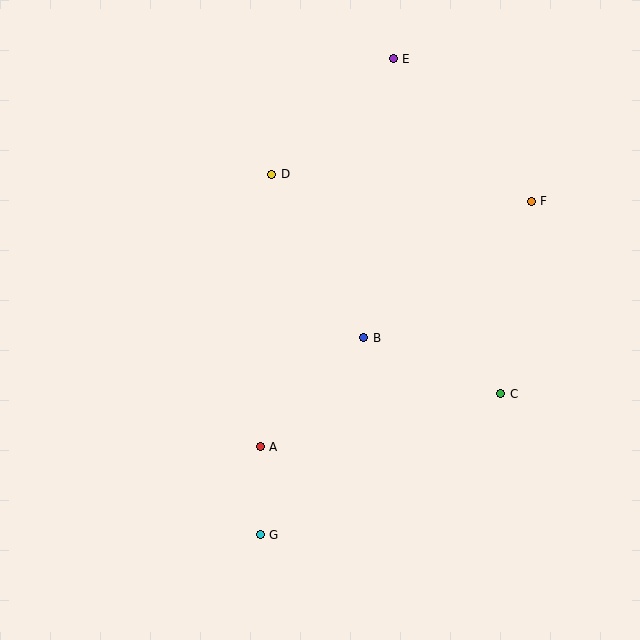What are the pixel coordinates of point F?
Point F is at (531, 201).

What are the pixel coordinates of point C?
Point C is at (501, 394).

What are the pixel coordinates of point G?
Point G is at (260, 535).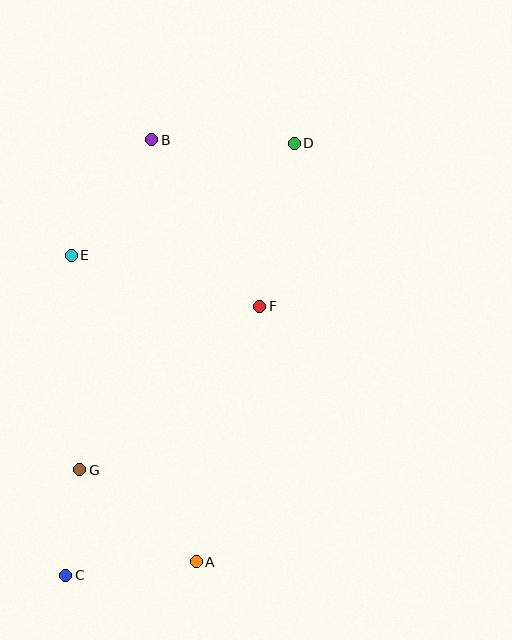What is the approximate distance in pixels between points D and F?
The distance between D and F is approximately 167 pixels.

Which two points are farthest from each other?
Points C and D are farthest from each other.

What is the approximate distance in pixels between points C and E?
The distance between C and E is approximately 320 pixels.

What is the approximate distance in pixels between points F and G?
The distance between F and G is approximately 243 pixels.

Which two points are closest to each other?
Points C and G are closest to each other.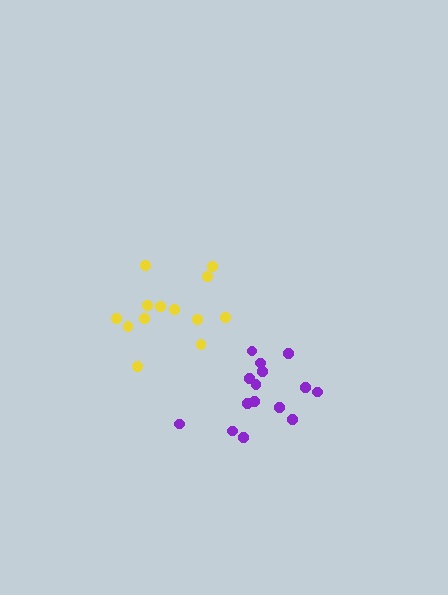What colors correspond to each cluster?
The clusters are colored: yellow, purple.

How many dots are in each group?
Group 1: 13 dots, Group 2: 15 dots (28 total).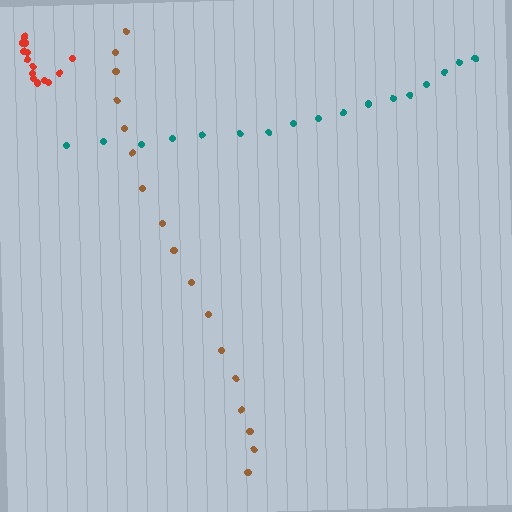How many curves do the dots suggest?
There are 3 distinct paths.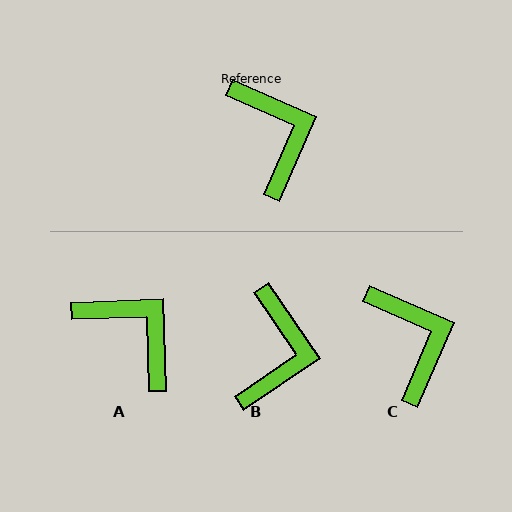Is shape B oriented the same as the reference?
No, it is off by about 32 degrees.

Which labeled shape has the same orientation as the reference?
C.